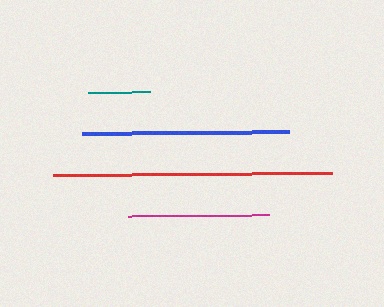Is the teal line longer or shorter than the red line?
The red line is longer than the teal line.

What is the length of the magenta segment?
The magenta segment is approximately 142 pixels long.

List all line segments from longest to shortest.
From longest to shortest: red, blue, magenta, teal.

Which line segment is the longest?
The red line is the longest at approximately 279 pixels.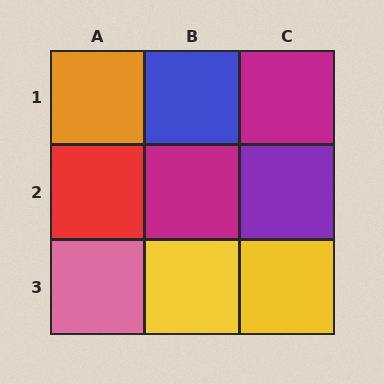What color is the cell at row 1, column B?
Blue.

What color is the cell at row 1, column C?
Magenta.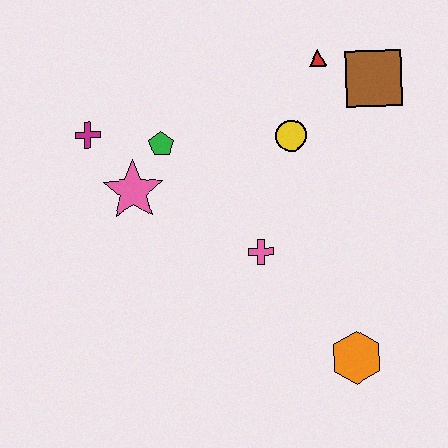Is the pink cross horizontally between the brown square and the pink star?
Yes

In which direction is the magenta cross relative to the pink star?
The magenta cross is above the pink star.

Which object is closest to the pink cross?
The yellow circle is closest to the pink cross.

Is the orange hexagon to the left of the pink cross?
No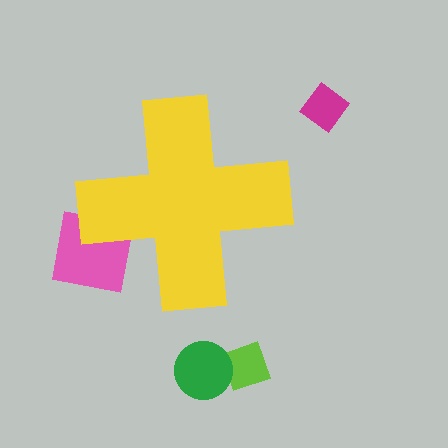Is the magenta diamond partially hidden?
No, the magenta diamond is fully visible.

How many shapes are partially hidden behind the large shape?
1 shape is partially hidden.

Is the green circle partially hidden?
No, the green circle is fully visible.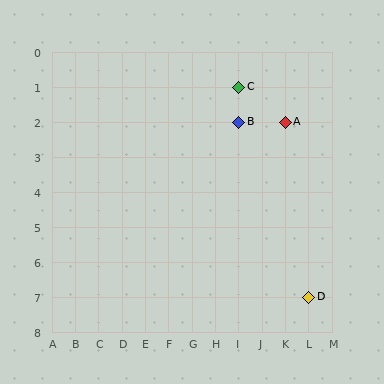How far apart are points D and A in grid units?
Points D and A are 1 column and 5 rows apart (about 5.1 grid units diagonally).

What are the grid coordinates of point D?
Point D is at grid coordinates (L, 7).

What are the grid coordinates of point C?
Point C is at grid coordinates (I, 1).